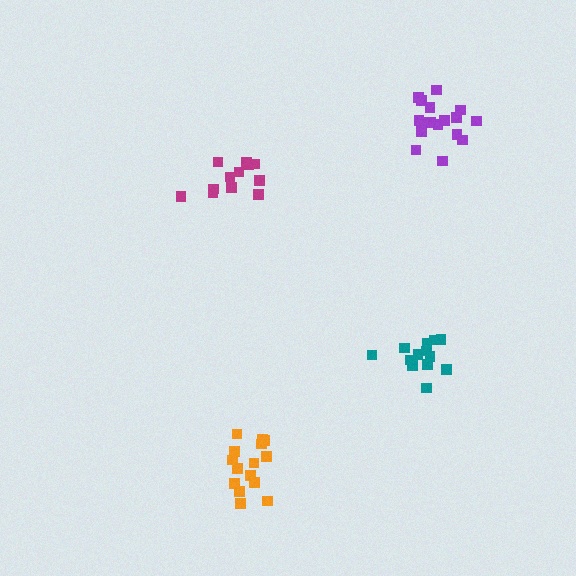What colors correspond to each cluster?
The clusters are colored: orange, purple, magenta, teal.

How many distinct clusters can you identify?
There are 4 distinct clusters.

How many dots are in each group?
Group 1: 15 dots, Group 2: 17 dots, Group 3: 12 dots, Group 4: 13 dots (57 total).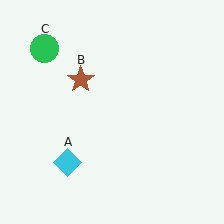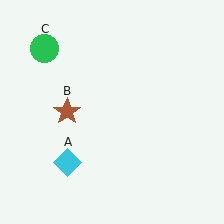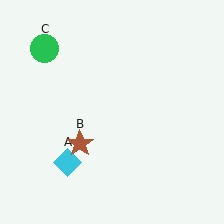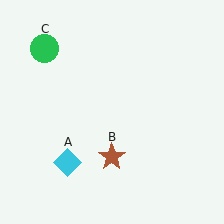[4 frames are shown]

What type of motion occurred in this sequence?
The brown star (object B) rotated counterclockwise around the center of the scene.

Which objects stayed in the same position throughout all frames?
Cyan diamond (object A) and green circle (object C) remained stationary.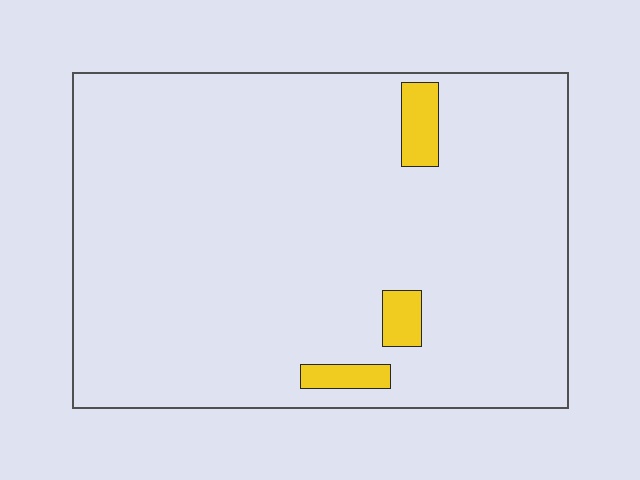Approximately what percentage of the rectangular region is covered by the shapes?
Approximately 5%.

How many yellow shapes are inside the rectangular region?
3.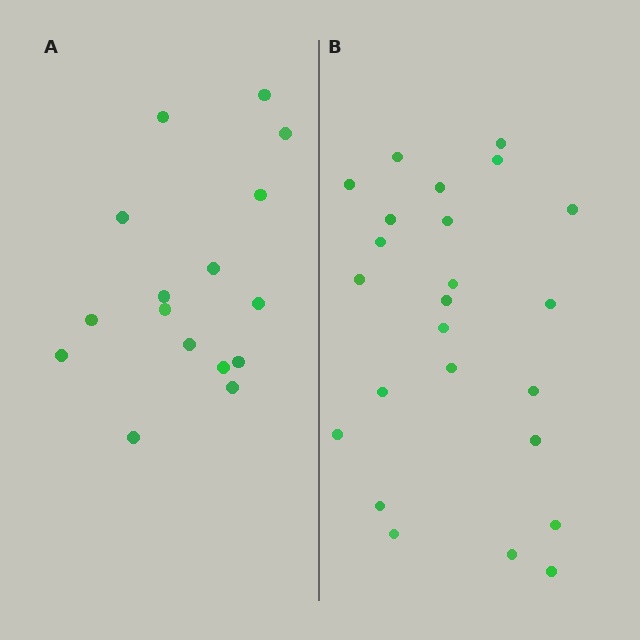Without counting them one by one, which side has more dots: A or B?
Region B (the right region) has more dots.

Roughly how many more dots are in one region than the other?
Region B has roughly 8 or so more dots than region A.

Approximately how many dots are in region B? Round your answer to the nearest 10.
About 20 dots. (The exact count is 24, which rounds to 20.)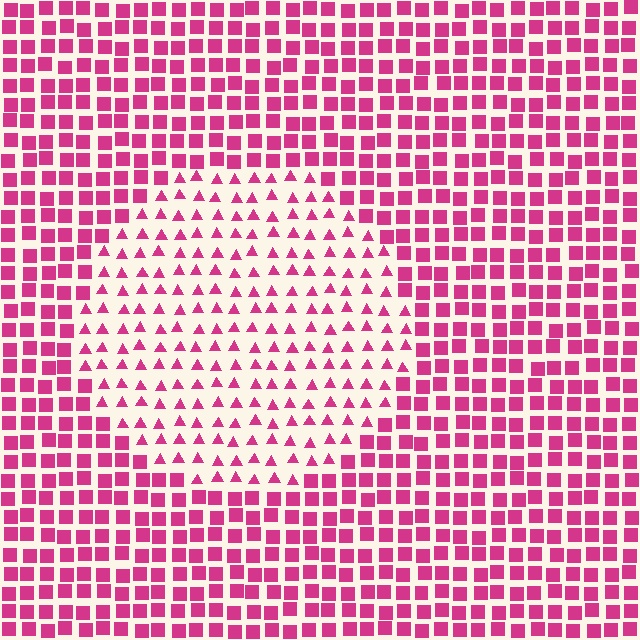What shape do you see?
I see a circle.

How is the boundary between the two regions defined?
The boundary is defined by a change in element shape: triangles inside vs. squares outside. All elements share the same color and spacing.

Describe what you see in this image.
The image is filled with small magenta elements arranged in a uniform grid. A circle-shaped region contains triangles, while the surrounding area contains squares. The boundary is defined purely by the change in element shape.